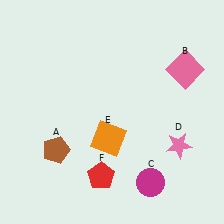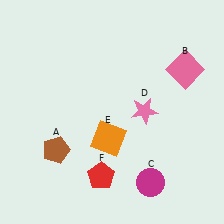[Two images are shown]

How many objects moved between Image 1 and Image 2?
1 object moved between the two images.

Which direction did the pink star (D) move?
The pink star (D) moved left.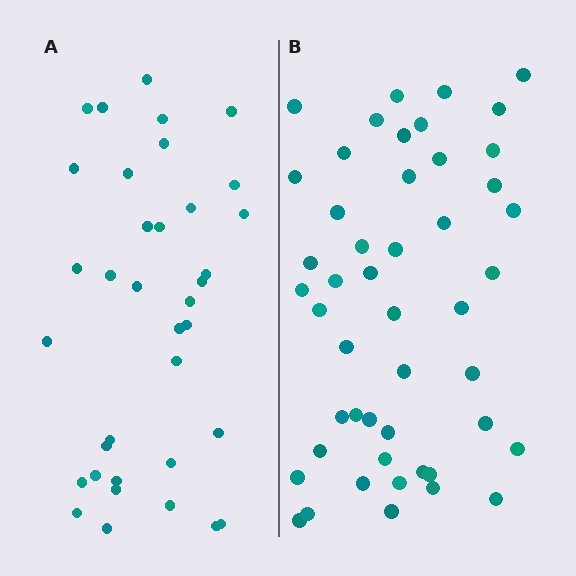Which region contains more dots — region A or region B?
Region B (the right region) has more dots.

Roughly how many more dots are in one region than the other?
Region B has roughly 12 or so more dots than region A.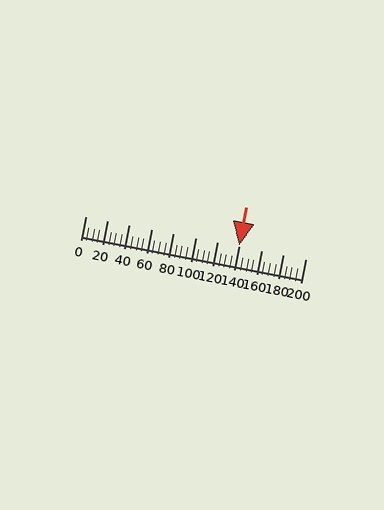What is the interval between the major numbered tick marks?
The major tick marks are spaced 20 units apart.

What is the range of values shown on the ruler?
The ruler shows values from 0 to 200.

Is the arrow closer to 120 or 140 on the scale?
The arrow is closer to 140.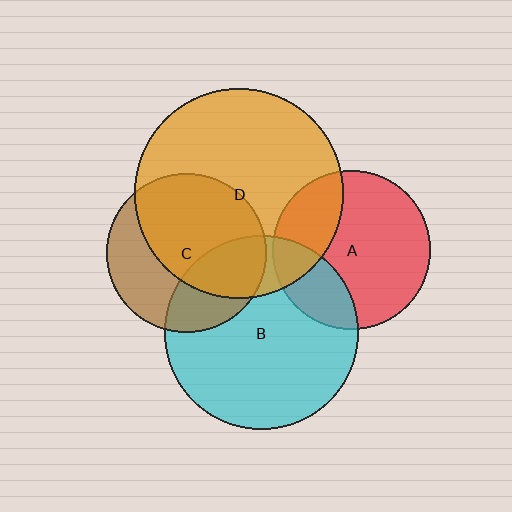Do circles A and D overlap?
Yes.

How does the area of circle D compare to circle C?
Approximately 1.7 times.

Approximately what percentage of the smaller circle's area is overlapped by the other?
Approximately 25%.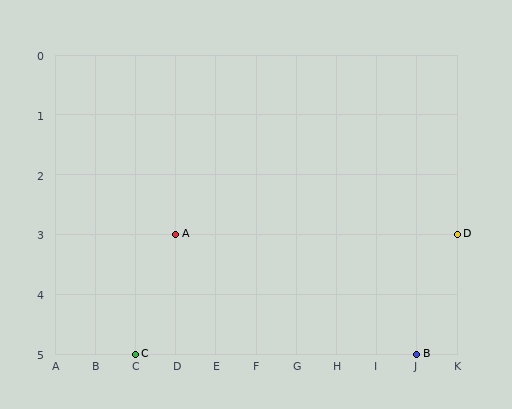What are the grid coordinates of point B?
Point B is at grid coordinates (J, 5).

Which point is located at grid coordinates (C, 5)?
Point C is at (C, 5).